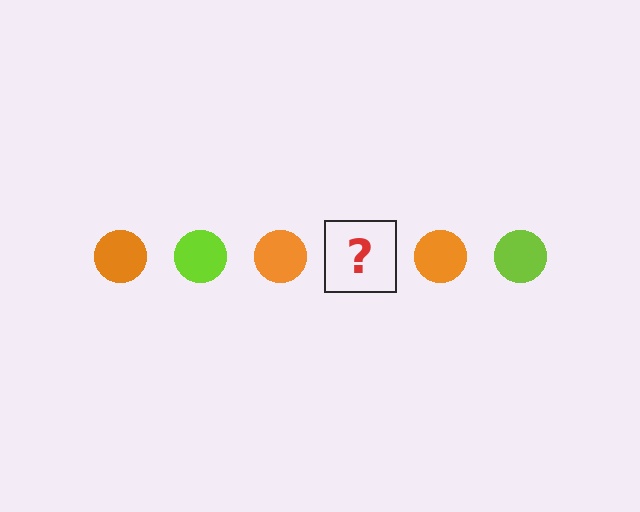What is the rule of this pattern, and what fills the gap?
The rule is that the pattern cycles through orange, lime circles. The gap should be filled with a lime circle.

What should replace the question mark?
The question mark should be replaced with a lime circle.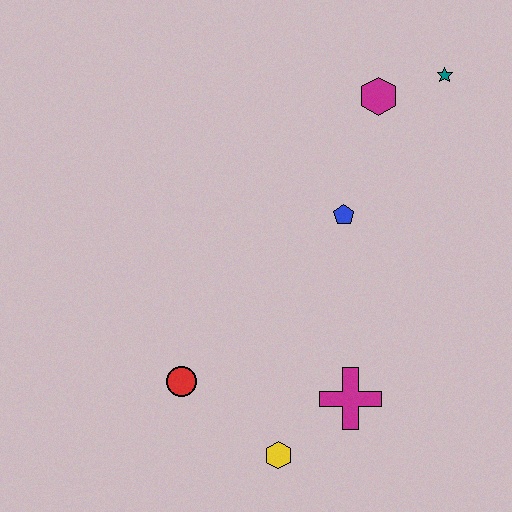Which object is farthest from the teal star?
The yellow hexagon is farthest from the teal star.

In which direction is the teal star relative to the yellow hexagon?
The teal star is above the yellow hexagon.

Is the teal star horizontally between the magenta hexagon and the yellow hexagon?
No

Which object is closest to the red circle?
The yellow hexagon is closest to the red circle.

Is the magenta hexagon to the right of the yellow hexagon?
Yes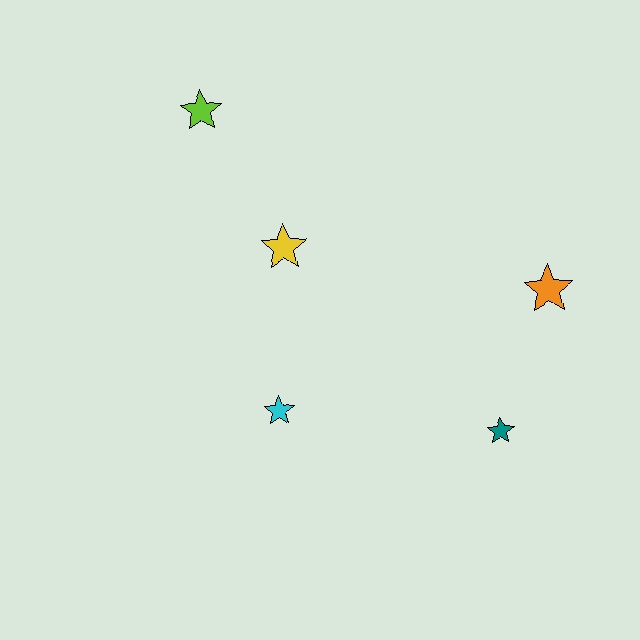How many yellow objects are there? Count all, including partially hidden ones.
There is 1 yellow object.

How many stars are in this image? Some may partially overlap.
There are 5 stars.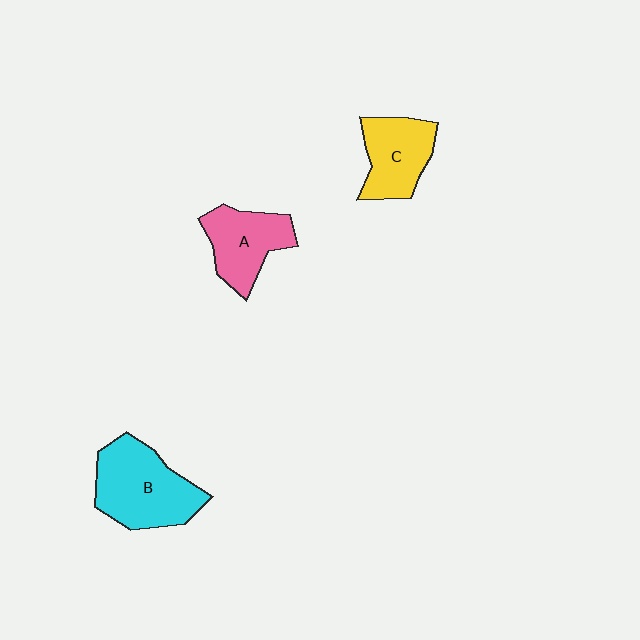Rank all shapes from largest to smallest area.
From largest to smallest: B (cyan), A (pink), C (yellow).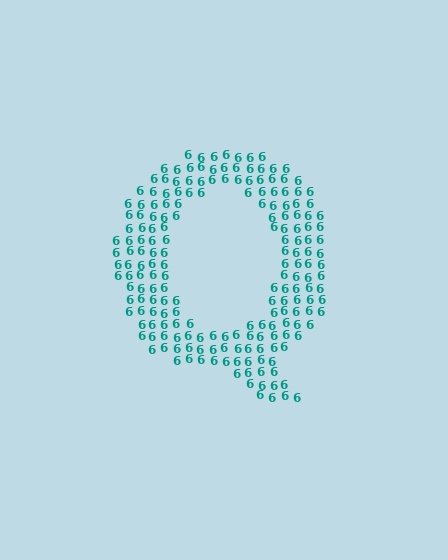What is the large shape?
The large shape is the letter Q.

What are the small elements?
The small elements are digit 6's.